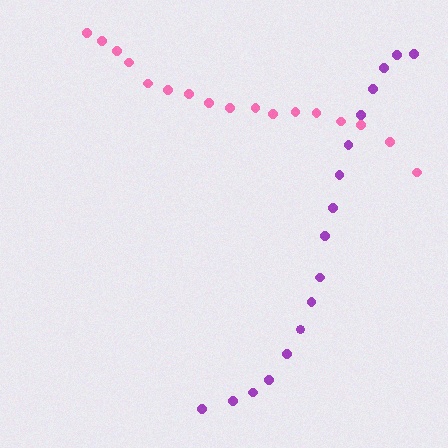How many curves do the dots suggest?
There are 2 distinct paths.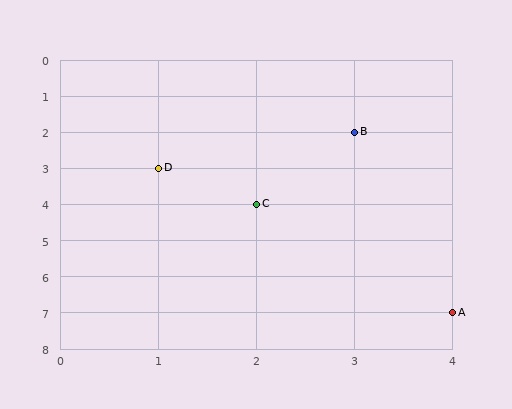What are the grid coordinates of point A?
Point A is at grid coordinates (4, 7).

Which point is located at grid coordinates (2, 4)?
Point C is at (2, 4).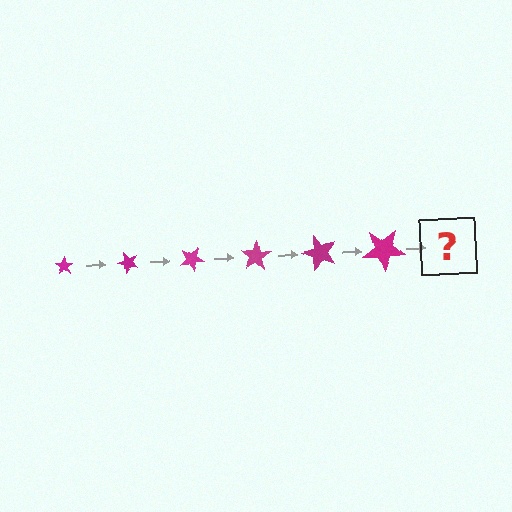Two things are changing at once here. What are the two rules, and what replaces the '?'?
The two rules are that the star grows larger each step and it rotates 50 degrees each step. The '?' should be a star, larger than the previous one and rotated 300 degrees from the start.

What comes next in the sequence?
The next element should be a star, larger than the previous one and rotated 300 degrees from the start.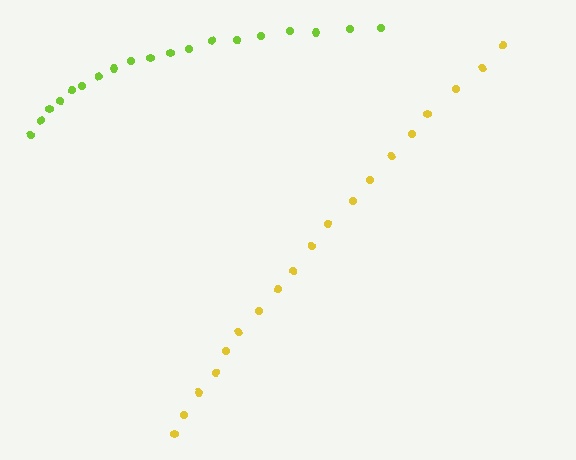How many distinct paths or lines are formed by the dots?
There are 2 distinct paths.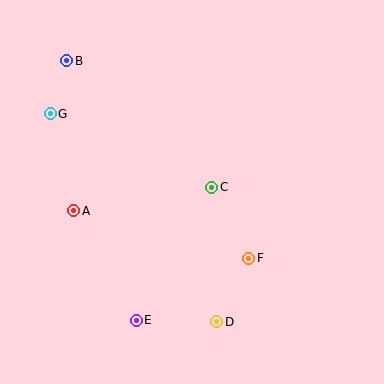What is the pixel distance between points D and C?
The distance between D and C is 134 pixels.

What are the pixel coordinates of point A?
Point A is at (74, 211).